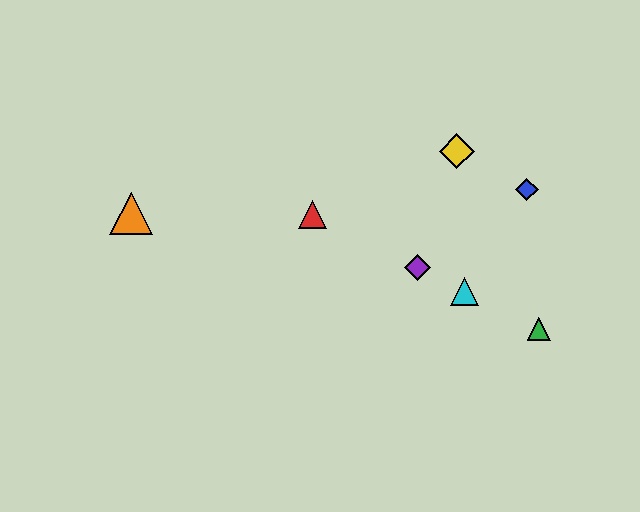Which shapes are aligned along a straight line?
The red triangle, the green triangle, the purple diamond, the cyan triangle are aligned along a straight line.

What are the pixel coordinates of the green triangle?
The green triangle is at (539, 329).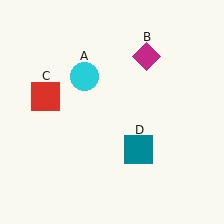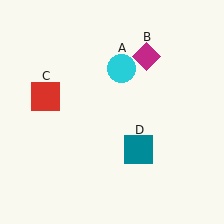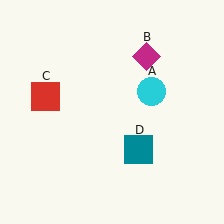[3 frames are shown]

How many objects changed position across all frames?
1 object changed position: cyan circle (object A).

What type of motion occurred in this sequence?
The cyan circle (object A) rotated clockwise around the center of the scene.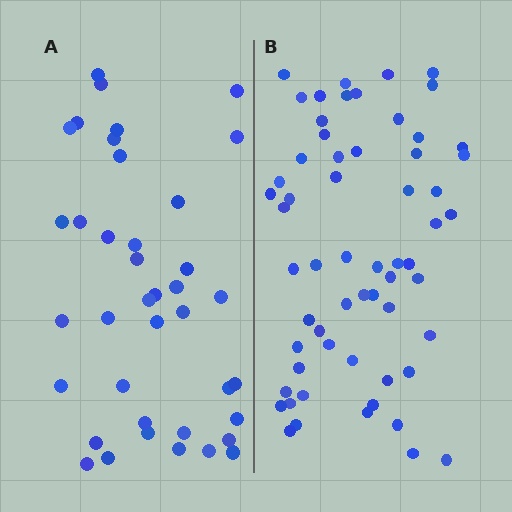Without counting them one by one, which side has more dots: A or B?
Region B (the right region) has more dots.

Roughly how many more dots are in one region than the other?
Region B has approximately 20 more dots than region A.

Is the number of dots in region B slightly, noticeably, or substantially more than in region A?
Region B has substantially more. The ratio is roughly 1.5 to 1.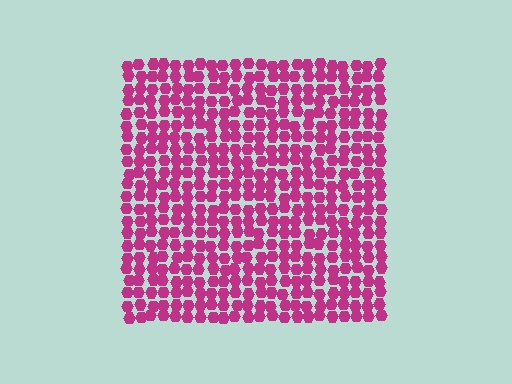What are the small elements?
The small elements are hexagons.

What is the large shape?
The large shape is a square.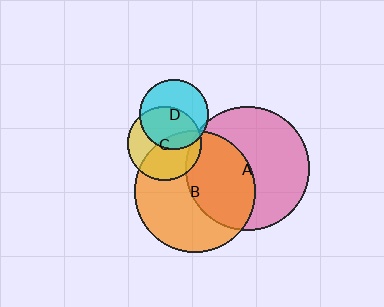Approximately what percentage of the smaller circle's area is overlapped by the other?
Approximately 50%.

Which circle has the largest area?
Circle A (pink).